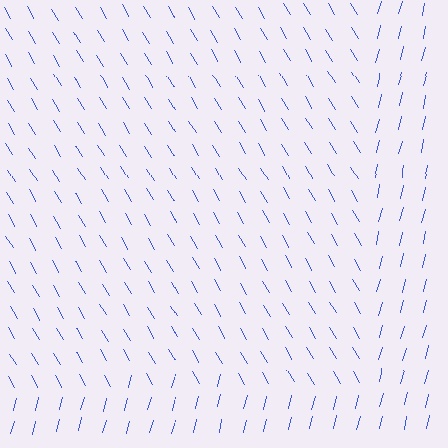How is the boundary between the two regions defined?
The boundary is defined purely by a change in line orientation (approximately 45 degrees difference). All lines are the same color and thickness.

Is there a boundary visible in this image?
Yes, there is a texture boundary formed by a change in line orientation.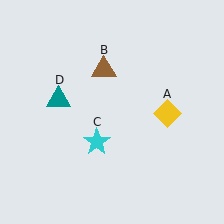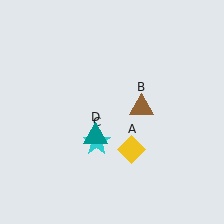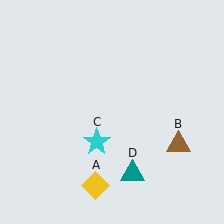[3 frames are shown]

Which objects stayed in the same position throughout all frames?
Cyan star (object C) remained stationary.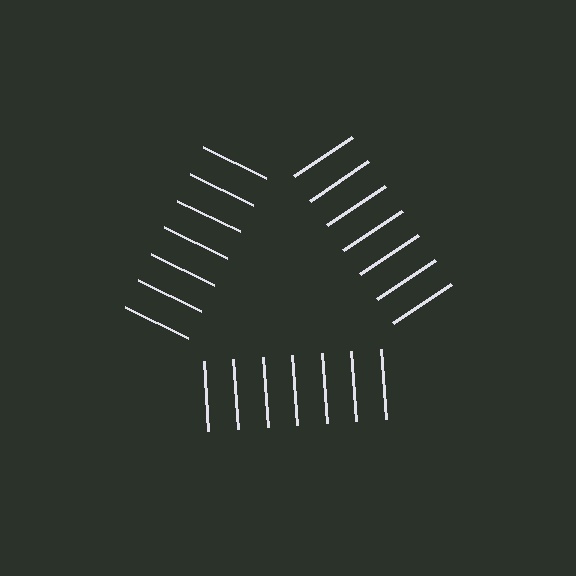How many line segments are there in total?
21 — 7 along each of the 3 edges.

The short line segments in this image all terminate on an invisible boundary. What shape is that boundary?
An illusory triangle — the line segments terminate on its edges but no continuous stroke is drawn.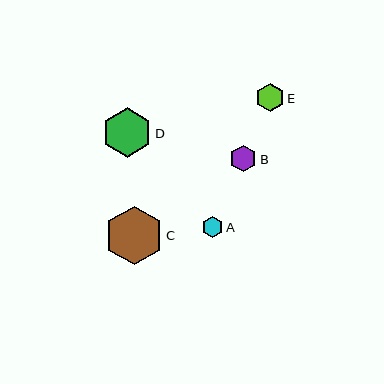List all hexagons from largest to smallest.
From largest to smallest: C, D, E, B, A.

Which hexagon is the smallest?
Hexagon A is the smallest with a size of approximately 22 pixels.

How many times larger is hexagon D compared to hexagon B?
Hexagon D is approximately 1.9 times the size of hexagon B.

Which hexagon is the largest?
Hexagon C is the largest with a size of approximately 59 pixels.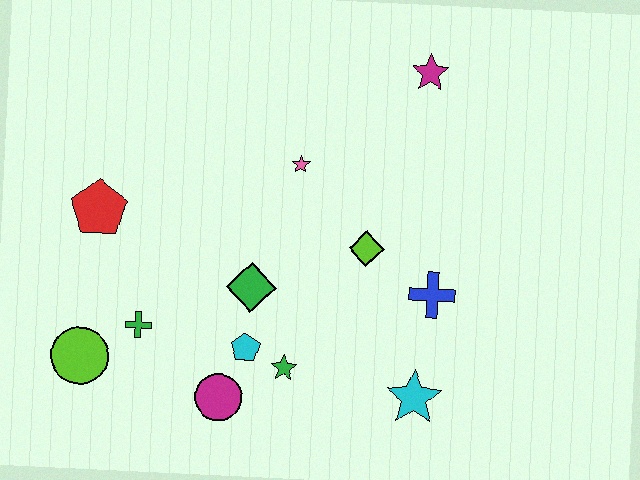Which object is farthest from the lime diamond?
The lime circle is farthest from the lime diamond.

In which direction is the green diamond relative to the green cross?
The green diamond is to the right of the green cross.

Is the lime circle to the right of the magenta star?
No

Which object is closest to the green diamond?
The cyan pentagon is closest to the green diamond.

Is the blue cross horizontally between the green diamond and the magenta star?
No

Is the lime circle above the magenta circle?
Yes